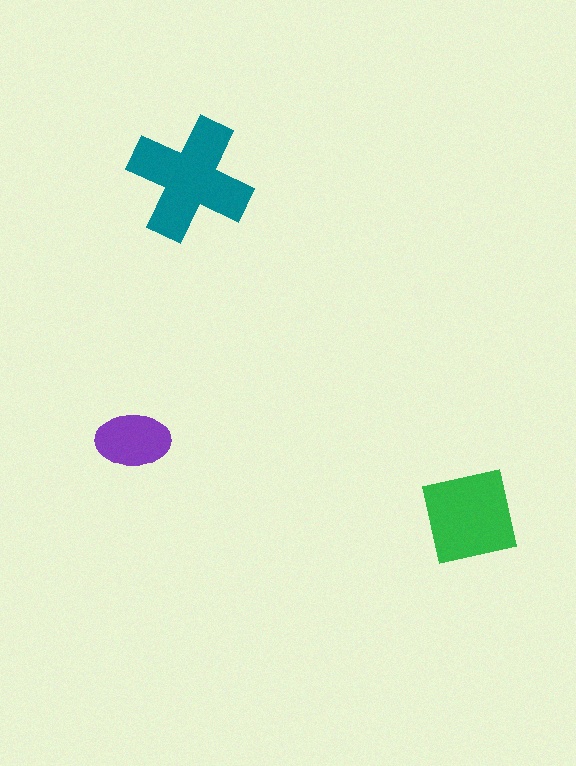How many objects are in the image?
There are 3 objects in the image.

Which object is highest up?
The teal cross is topmost.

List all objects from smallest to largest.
The purple ellipse, the green square, the teal cross.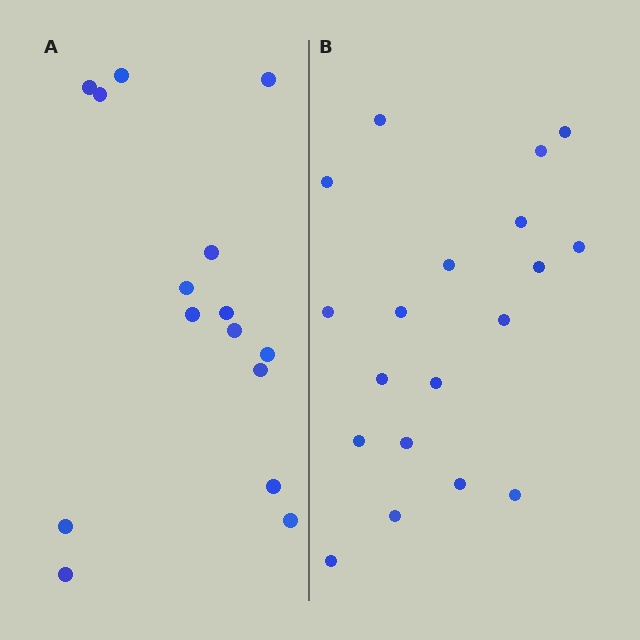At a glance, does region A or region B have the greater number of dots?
Region B (the right region) has more dots.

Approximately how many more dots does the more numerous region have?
Region B has about 4 more dots than region A.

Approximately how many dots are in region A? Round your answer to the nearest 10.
About 20 dots. (The exact count is 15, which rounds to 20.)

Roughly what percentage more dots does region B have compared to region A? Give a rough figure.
About 25% more.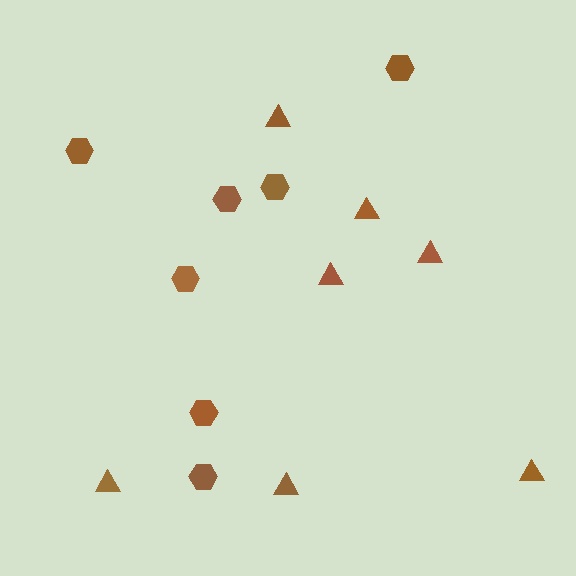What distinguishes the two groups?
There are 2 groups: one group of hexagons (7) and one group of triangles (7).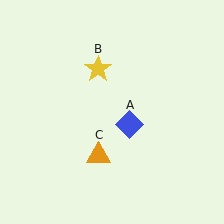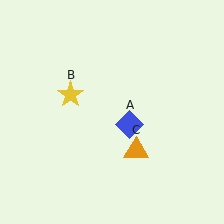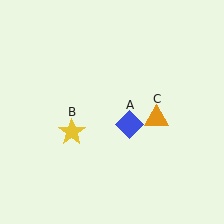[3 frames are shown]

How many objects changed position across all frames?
2 objects changed position: yellow star (object B), orange triangle (object C).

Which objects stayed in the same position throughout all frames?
Blue diamond (object A) remained stationary.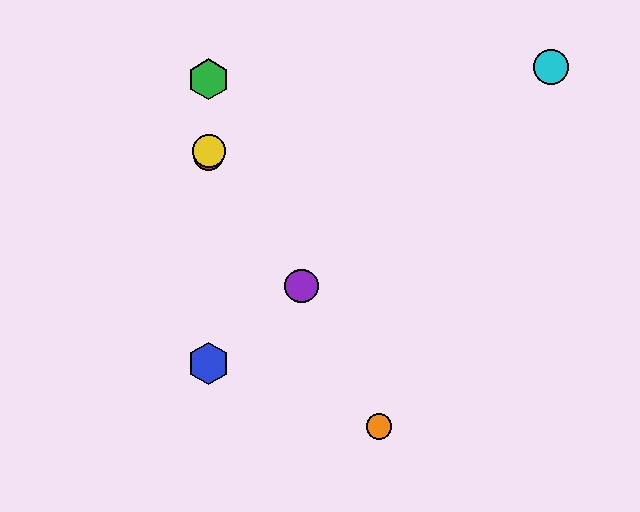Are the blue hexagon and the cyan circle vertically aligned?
No, the blue hexagon is at x≈209 and the cyan circle is at x≈551.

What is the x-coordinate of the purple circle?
The purple circle is at x≈301.